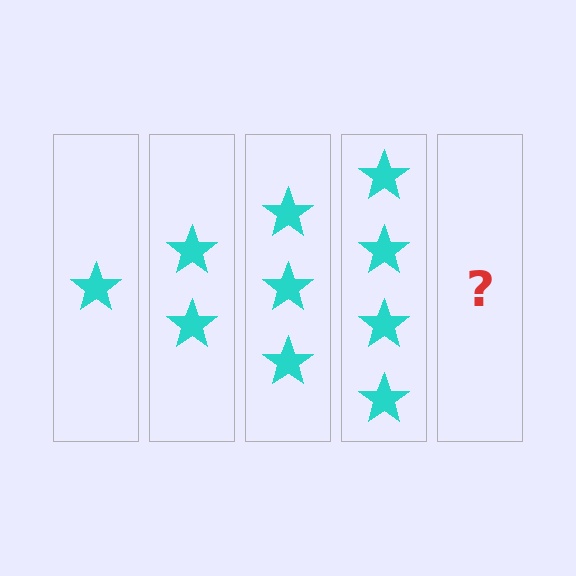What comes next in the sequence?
The next element should be 5 stars.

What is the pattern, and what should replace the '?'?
The pattern is that each step adds one more star. The '?' should be 5 stars.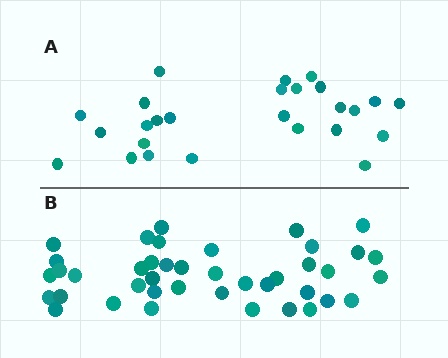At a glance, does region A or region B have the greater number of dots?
Region B (the bottom region) has more dots.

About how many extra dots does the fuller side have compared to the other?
Region B has approximately 15 more dots than region A.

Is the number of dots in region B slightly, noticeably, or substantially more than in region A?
Region B has substantially more. The ratio is roughly 1.6 to 1.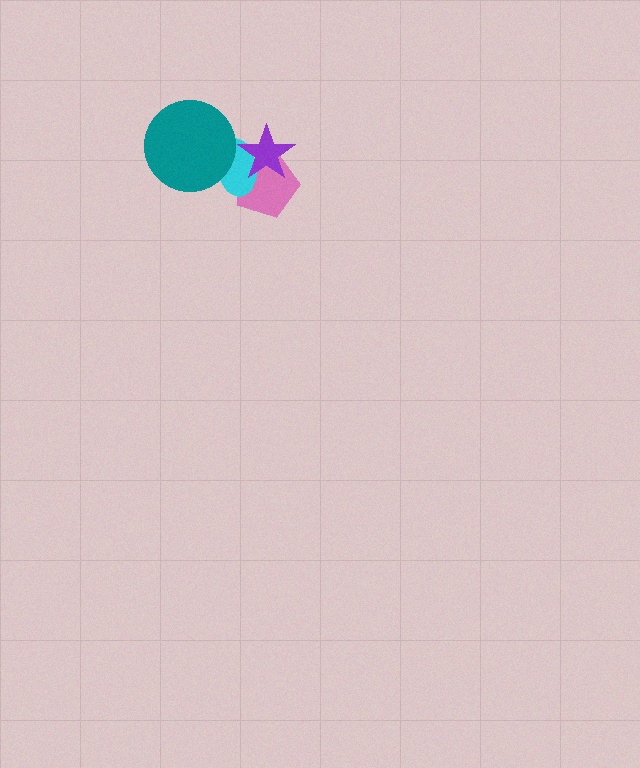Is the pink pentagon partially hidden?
Yes, it is partially covered by another shape.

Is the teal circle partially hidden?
No, no other shape covers it.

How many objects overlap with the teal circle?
1 object overlaps with the teal circle.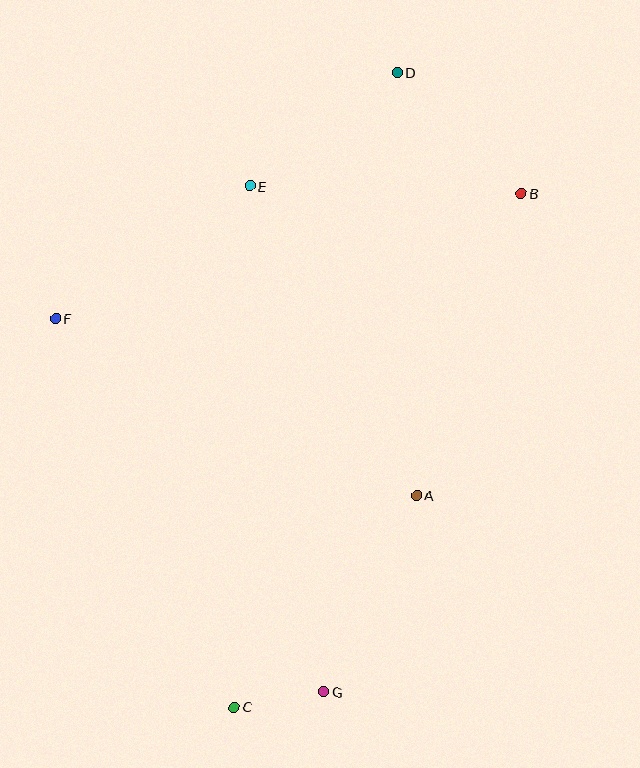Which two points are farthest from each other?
Points C and D are farthest from each other.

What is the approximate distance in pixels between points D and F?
The distance between D and F is approximately 421 pixels.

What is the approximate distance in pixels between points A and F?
The distance between A and F is approximately 402 pixels.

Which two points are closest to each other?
Points C and G are closest to each other.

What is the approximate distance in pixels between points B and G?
The distance between B and G is approximately 536 pixels.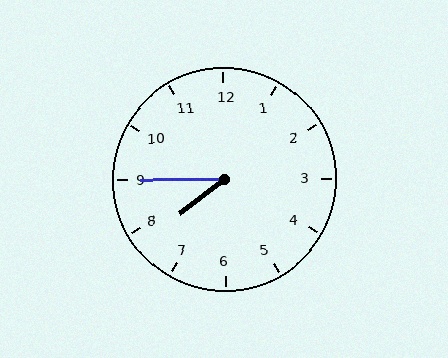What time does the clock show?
7:45.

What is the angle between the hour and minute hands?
Approximately 38 degrees.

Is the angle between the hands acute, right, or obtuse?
It is acute.